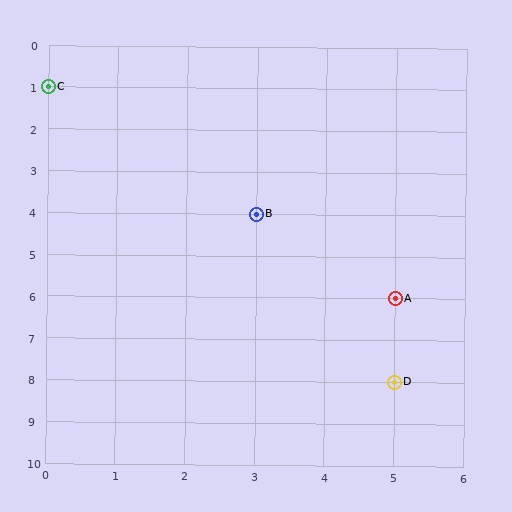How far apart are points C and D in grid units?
Points C and D are 5 columns and 7 rows apart (about 8.6 grid units diagonally).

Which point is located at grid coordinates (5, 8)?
Point D is at (5, 8).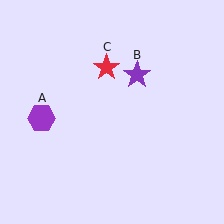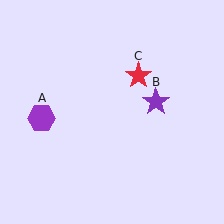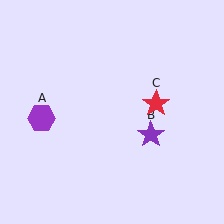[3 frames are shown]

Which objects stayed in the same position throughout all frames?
Purple hexagon (object A) remained stationary.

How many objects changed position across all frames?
2 objects changed position: purple star (object B), red star (object C).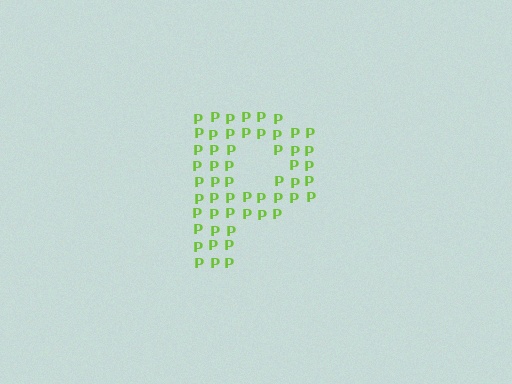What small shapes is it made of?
It is made of small letter P's.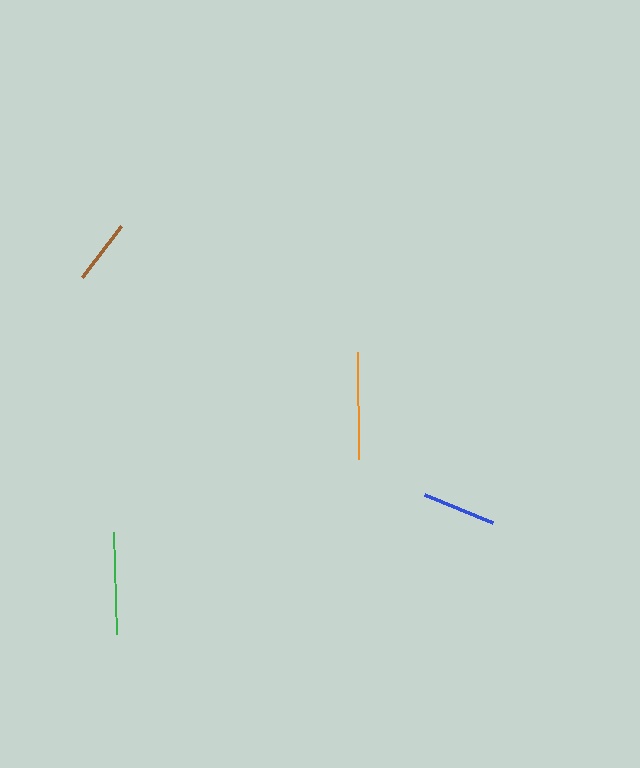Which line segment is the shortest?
The brown line is the shortest at approximately 64 pixels.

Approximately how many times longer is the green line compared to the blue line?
The green line is approximately 1.4 times the length of the blue line.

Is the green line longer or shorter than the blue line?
The green line is longer than the blue line.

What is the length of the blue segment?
The blue segment is approximately 74 pixels long.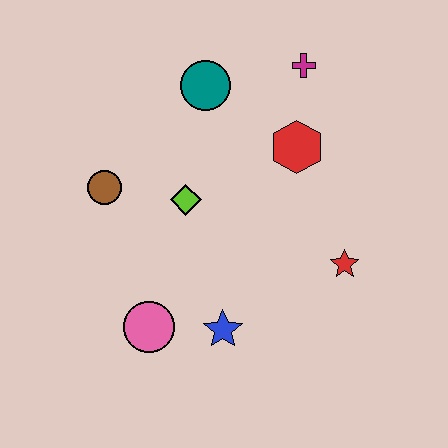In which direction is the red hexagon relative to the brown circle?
The red hexagon is to the right of the brown circle.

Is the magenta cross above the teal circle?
Yes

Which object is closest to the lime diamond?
The brown circle is closest to the lime diamond.